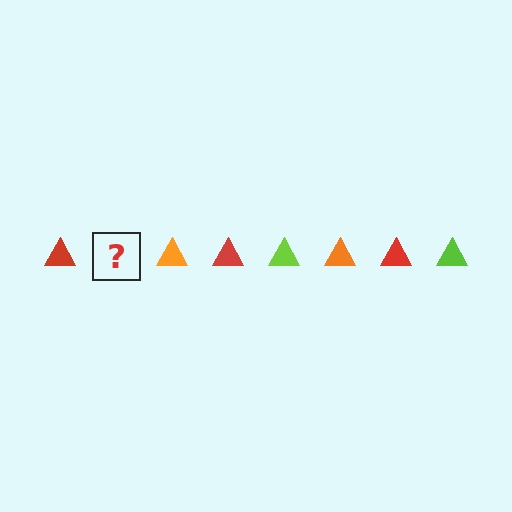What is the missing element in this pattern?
The missing element is a lime triangle.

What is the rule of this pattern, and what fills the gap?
The rule is that the pattern cycles through red, lime, orange triangles. The gap should be filled with a lime triangle.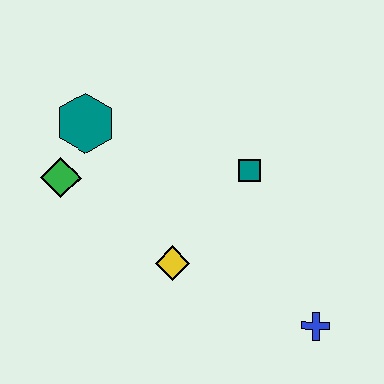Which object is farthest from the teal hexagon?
The blue cross is farthest from the teal hexagon.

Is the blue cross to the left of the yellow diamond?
No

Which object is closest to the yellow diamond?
The teal square is closest to the yellow diamond.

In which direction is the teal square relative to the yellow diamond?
The teal square is above the yellow diamond.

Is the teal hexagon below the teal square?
No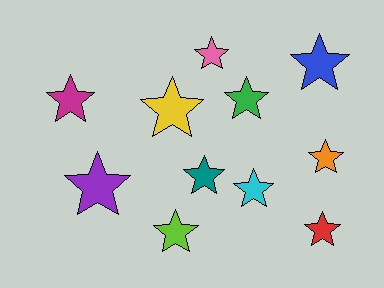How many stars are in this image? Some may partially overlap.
There are 11 stars.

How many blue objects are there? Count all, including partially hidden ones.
There is 1 blue object.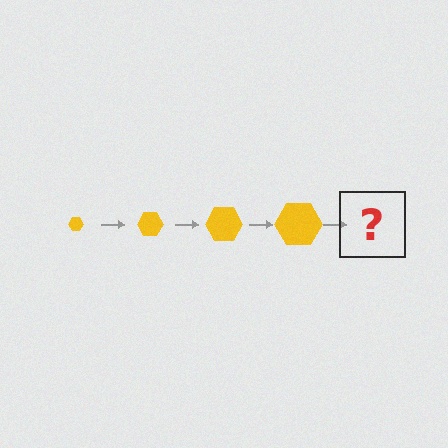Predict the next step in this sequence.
The next step is a yellow hexagon, larger than the previous one.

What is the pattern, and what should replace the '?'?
The pattern is that the hexagon gets progressively larger each step. The '?' should be a yellow hexagon, larger than the previous one.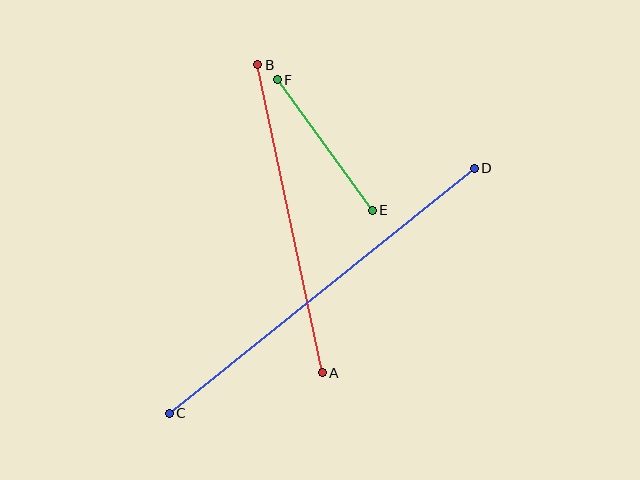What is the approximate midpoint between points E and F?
The midpoint is at approximately (325, 145) pixels.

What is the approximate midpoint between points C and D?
The midpoint is at approximately (322, 291) pixels.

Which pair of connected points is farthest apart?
Points C and D are farthest apart.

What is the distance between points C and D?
The distance is approximately 391 pixels.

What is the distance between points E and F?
The distance is approximately 161 pixels.